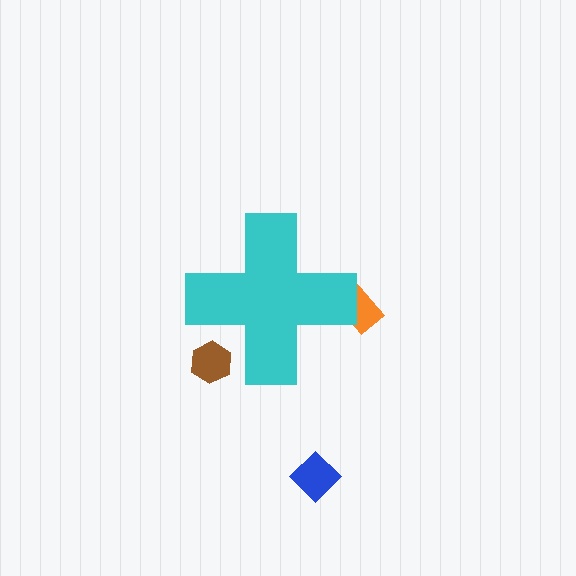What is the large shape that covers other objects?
A cyan cross.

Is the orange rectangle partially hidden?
Yes, the orange rectangle is partially hidden behind the cyan cross.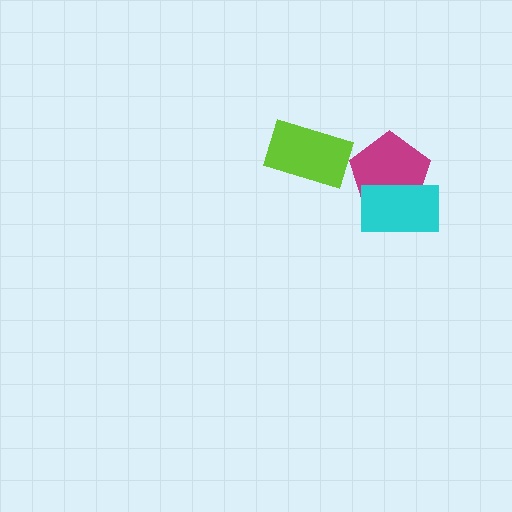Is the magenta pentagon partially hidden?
Yes, it is partially covered by another shape.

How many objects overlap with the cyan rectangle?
1 object overlaps with the cyan rectangle.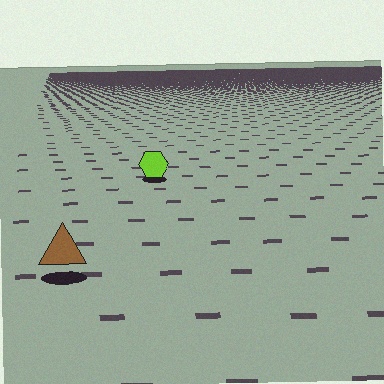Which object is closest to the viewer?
The brown triangle is closest. The texture marks near it are larger and more spread out.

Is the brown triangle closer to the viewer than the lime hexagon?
Yes. The brown triangle is closer — you can tell from the texture gradient: the ground texture is coarser near it.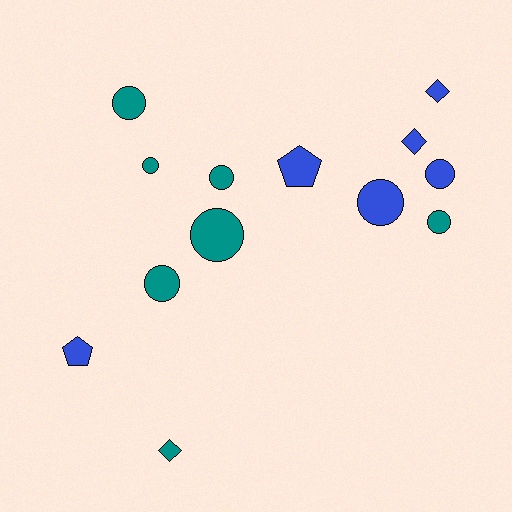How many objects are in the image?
There are 13 objects.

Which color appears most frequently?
Teal, with 7 objects.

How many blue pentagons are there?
There are 2 blue pentagons.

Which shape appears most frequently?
Circle, with 8 objects.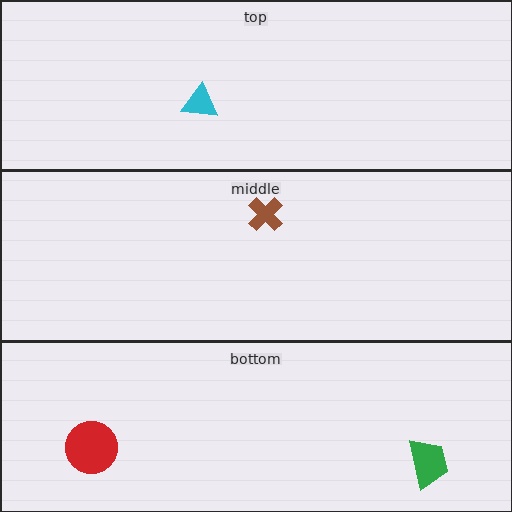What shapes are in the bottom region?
The red circle, the green trapezoid.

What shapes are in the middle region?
The brown cross.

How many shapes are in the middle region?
1.